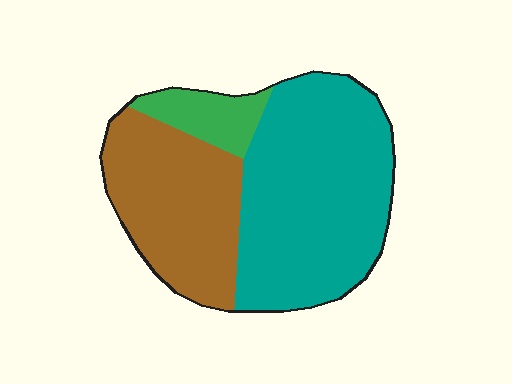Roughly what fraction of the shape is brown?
Brown covers around 35% of the shape.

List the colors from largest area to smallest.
From largest to smallest: teal, brown, green.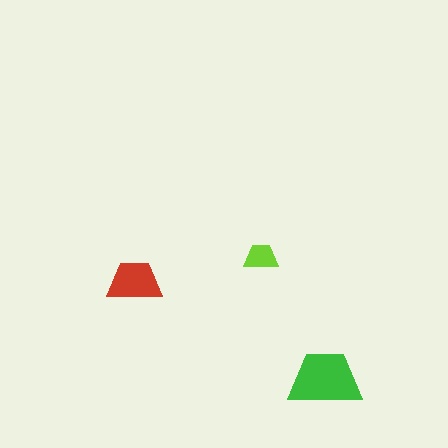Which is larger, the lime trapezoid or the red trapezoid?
The red one.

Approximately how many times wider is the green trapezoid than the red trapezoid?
About 1.5 times wider.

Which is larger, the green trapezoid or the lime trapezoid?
The green one.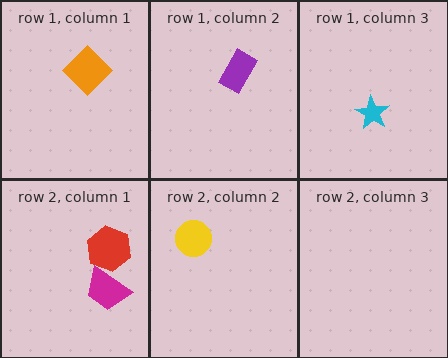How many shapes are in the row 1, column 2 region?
1.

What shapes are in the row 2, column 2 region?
The yellow circle.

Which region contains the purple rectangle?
The row 1, column 2 region.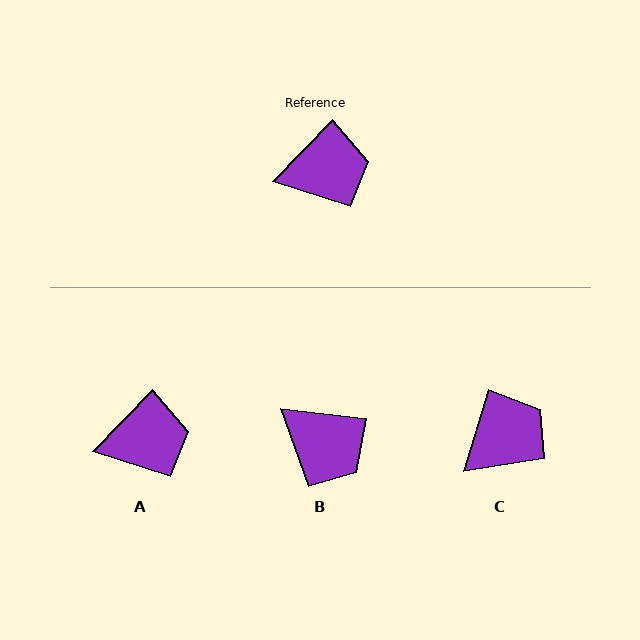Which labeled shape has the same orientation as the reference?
A.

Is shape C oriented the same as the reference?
No, it is off by about 27 degrees.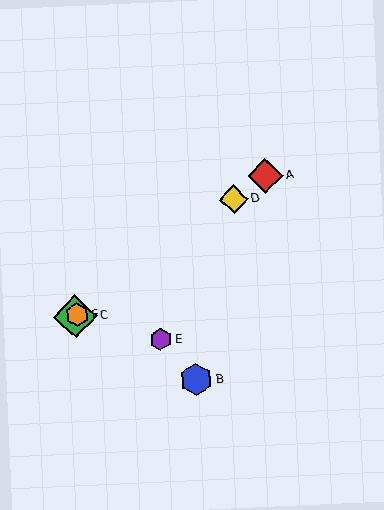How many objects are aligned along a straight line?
4 objects (A, C, D, F) are aligned along a straight line.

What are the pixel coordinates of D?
Object D is at (234, 199).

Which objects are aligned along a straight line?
Objects A, C, D, F are aligned along a straight line.